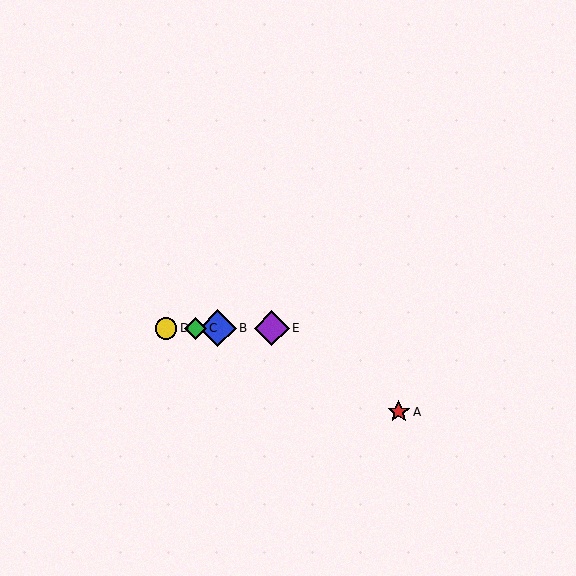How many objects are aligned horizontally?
4 objects (B, C, D, E) are aligned horizontally.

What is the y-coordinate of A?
Object A is at y≈412.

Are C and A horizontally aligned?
No, C is at y≈328 and A is at y≈412.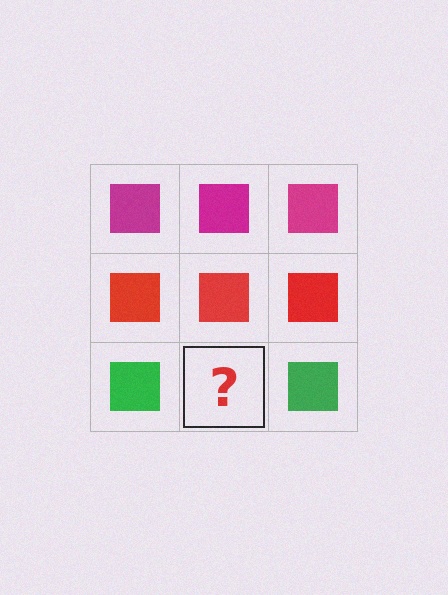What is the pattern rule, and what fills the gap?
The rule is that each row has a consistent color. The gap should be filled with a green square.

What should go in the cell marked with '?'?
The missing cell should contain a green square.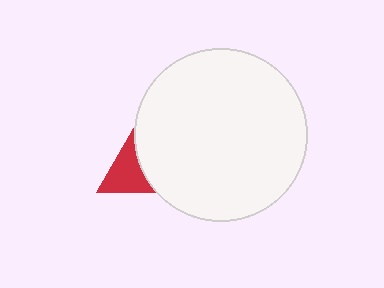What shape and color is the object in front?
The object in front is a white circle.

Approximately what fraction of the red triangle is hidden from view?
Roughly 52% of the red triangle is hidden behind the white circle.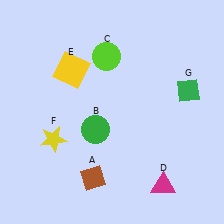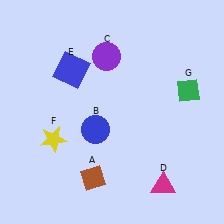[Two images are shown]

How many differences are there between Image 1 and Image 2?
There are 3 differences between the two images.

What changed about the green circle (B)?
In Image 1, B is green. In Image 2, it changed to blue.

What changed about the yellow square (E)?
In Image 1, E is yellow. In Image 2, it changed to blue.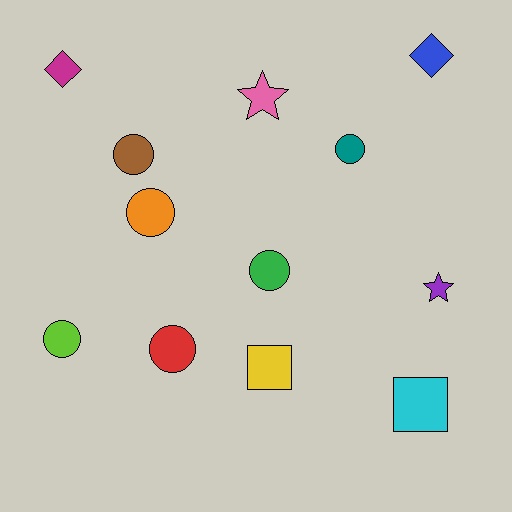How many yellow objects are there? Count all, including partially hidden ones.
There is 1 yellow object.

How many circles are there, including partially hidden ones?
There are 6 circles.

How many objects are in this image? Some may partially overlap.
There are 12 objects.